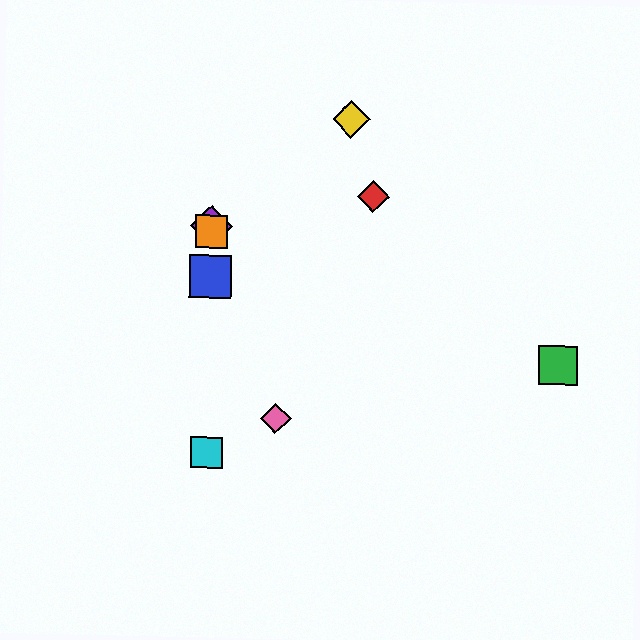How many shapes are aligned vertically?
4 shapes (the blue square, the purple diamond, the orange square, the cyan square) are aligned vertically.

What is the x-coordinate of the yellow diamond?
The yellow diamond is at x≈351.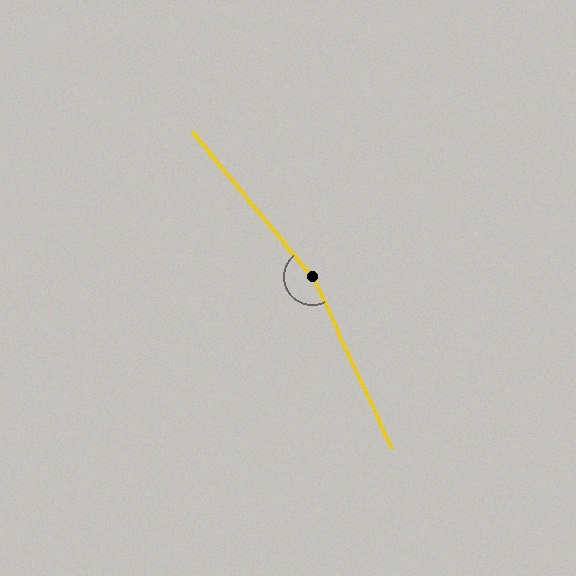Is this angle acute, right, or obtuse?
It is obtuse.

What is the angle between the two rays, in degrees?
Approximately 165 degrees.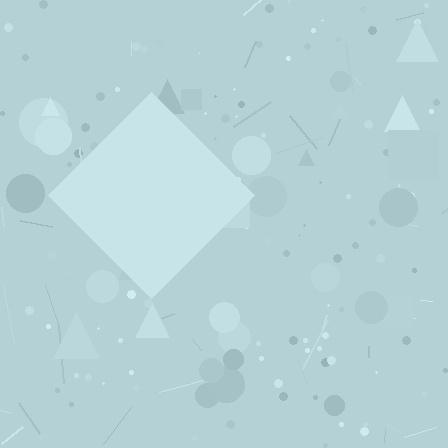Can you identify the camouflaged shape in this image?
The camouflaged shape is a diamond.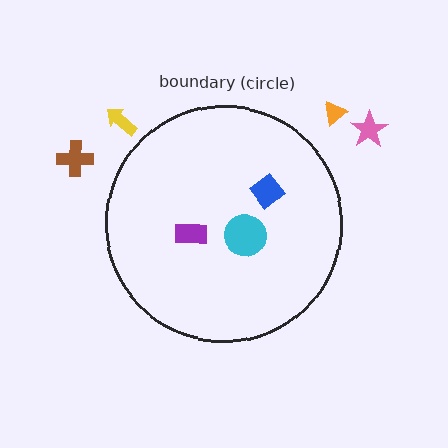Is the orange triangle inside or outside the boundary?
Outside.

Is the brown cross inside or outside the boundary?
Outside.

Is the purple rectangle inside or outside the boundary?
Inside.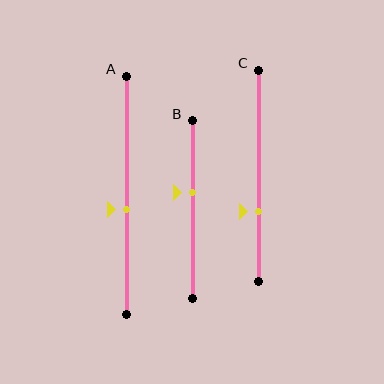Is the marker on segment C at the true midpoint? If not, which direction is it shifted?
No, the marker on segment C is shifted downward by about 17% of the segment length.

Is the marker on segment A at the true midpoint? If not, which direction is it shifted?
No, the marker on segment A is shifted downward by about 6% of the segment length.